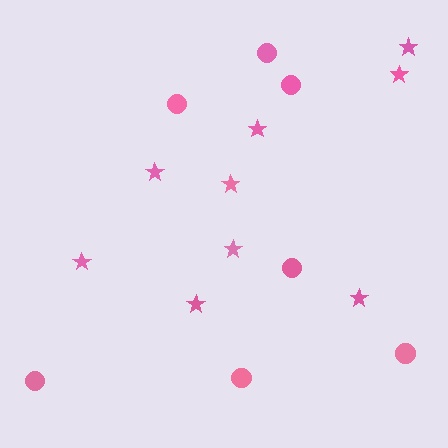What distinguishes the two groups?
There are 2 groups: one group of circles (7) and one group of stars (9).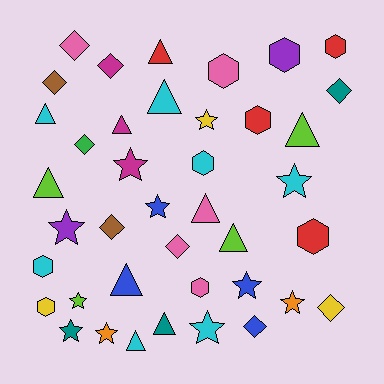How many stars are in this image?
There are 11 stars.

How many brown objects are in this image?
There are 2 brown objects.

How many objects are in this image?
There are 40 objects.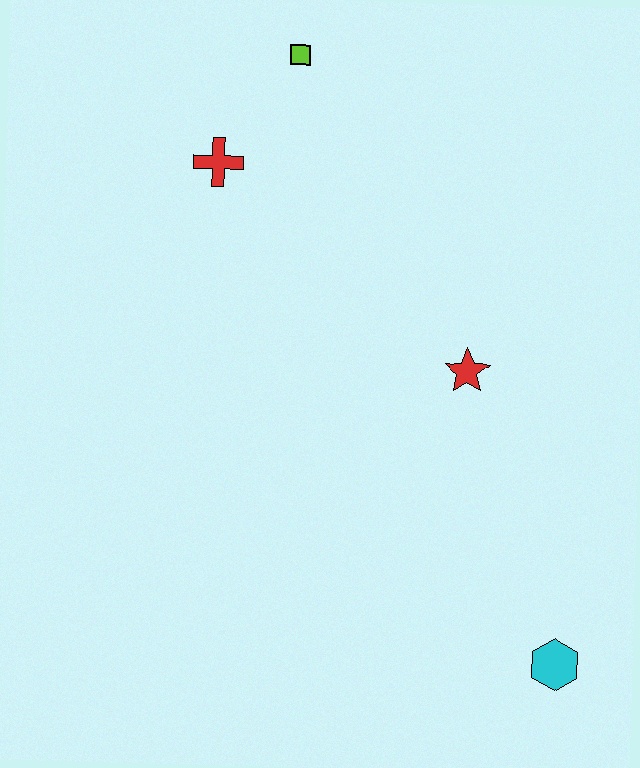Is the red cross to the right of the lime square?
No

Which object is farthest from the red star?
The lime square is farthest from the red star.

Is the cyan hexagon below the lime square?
Yes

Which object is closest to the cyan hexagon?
The red star is closest to the cyan hexagon.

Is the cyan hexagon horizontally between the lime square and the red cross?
No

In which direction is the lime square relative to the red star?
The lime square is above the red star.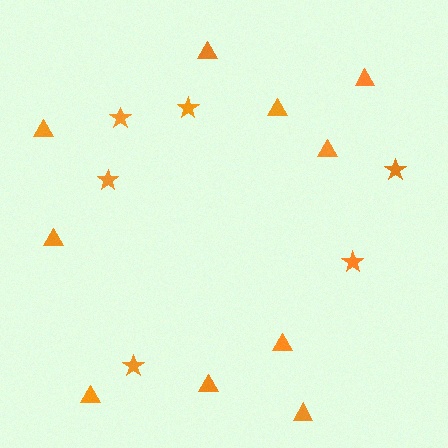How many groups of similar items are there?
There are 2 groups: one group of triangles (10) and one group of stars (6).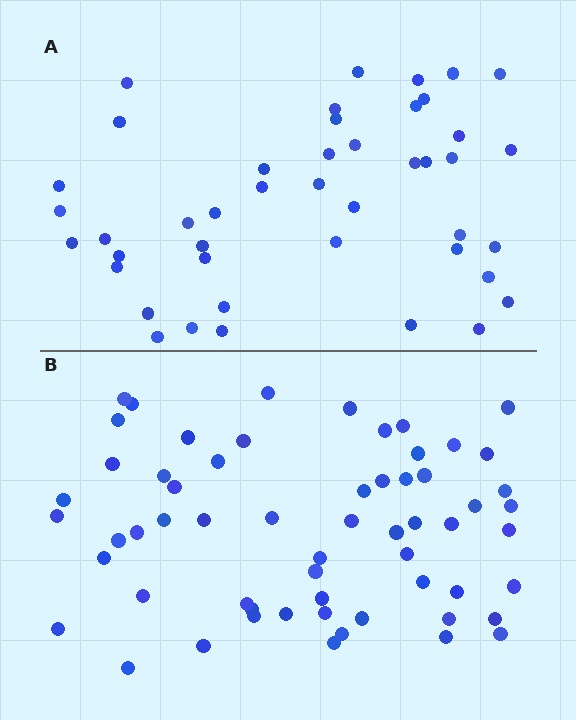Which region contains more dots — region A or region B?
Region B (the bottom region) has more dots.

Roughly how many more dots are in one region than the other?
Region B has approximately 15 more dots than region A.